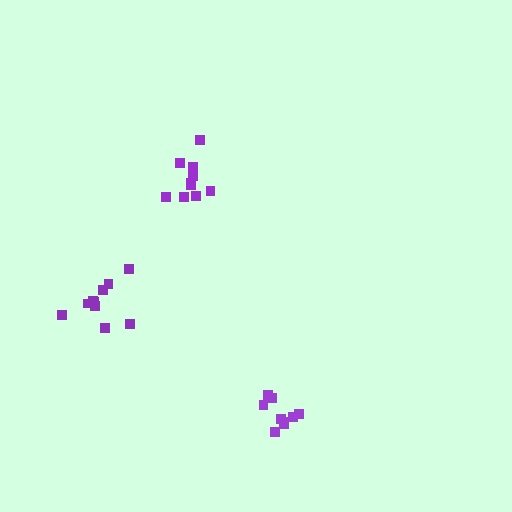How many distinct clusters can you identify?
There are 3 distinct clusters.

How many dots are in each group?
Group 1: 9 dots, Group 2: 10 dots, Group 3: 10 dots (29 total).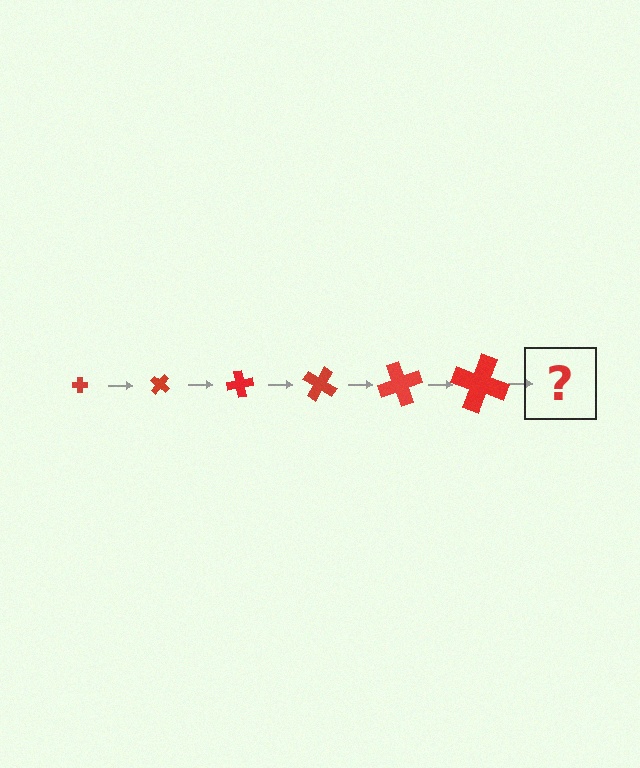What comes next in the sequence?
The next element should be a cross, larger than the previous one and rotated 240 degrees from the start.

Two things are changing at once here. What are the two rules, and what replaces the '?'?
The two rules are that the cross grows larger each step and it rotates 40 degrees each step. The '?' should be a cross, larger than the previous one and rotated 240 degrees from the start.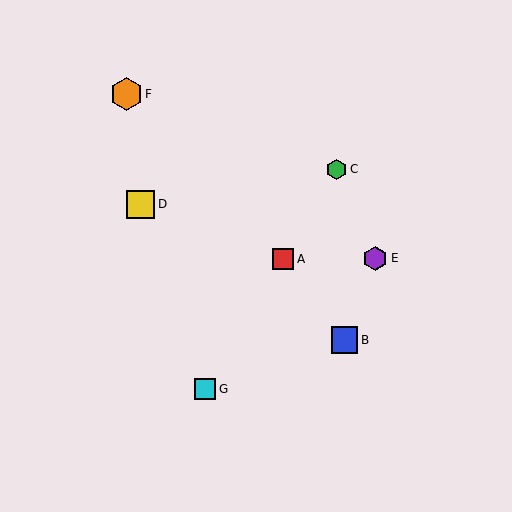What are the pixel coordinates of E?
Object E is at (375, 258).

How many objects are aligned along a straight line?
3 objects (A, C, G) are aligned along a straight line.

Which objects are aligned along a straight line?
Objects A, C, G are aligned along a straight line.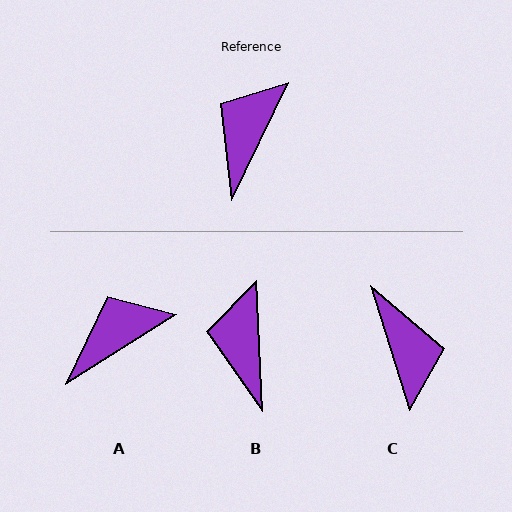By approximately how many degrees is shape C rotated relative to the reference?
Approximately 137 degrees clockwise.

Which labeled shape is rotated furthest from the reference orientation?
C, about 137 degrees away.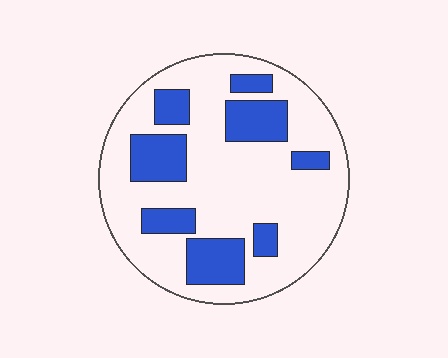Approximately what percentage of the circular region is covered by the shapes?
Approximately 25%.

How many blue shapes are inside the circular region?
8.